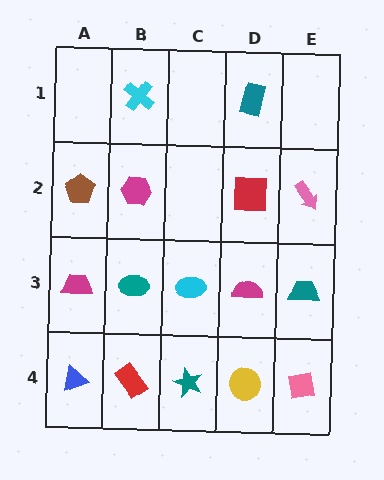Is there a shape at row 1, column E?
No, that cell is empty.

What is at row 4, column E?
A pink square.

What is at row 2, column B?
A magenta hexagon.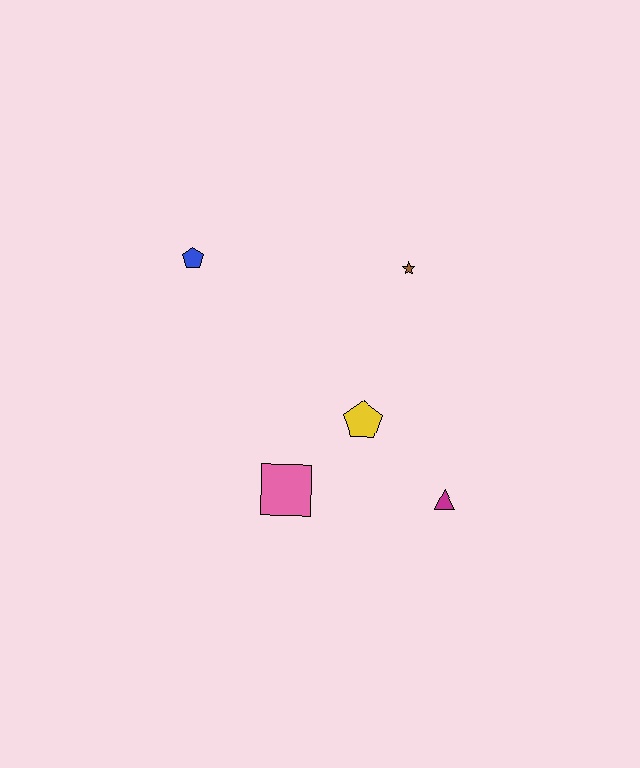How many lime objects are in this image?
There are no lime objects.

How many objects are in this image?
There are 5 objects.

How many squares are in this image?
There is 1 square.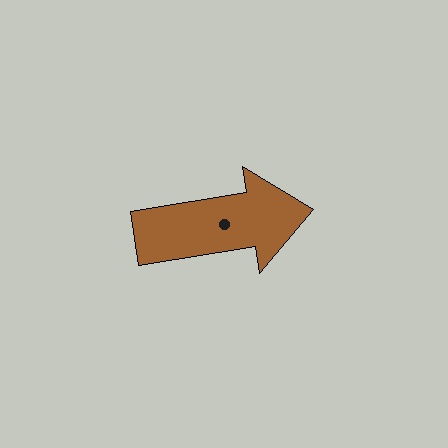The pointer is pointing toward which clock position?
Roughly 3 o'clock.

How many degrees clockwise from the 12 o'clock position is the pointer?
Approximately 81 degrees.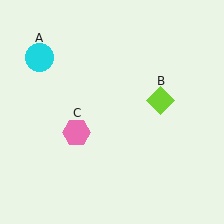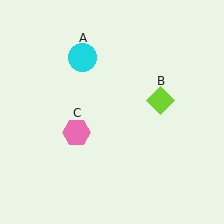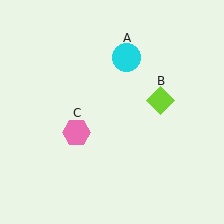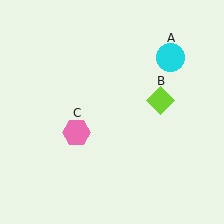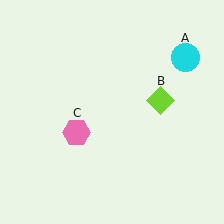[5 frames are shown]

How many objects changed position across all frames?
1 object changed position: cyan circle (object A).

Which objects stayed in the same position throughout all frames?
Lime diamond (object B) and pink hexagon (object C) remained stationary.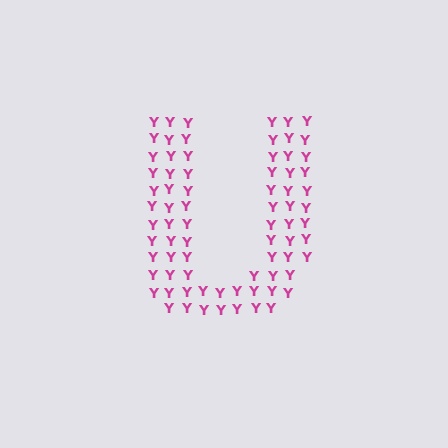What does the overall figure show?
The overall figure shows the letter U.